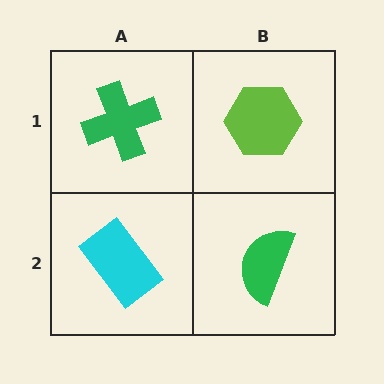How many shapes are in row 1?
2 shapes.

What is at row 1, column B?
A lime hexagon.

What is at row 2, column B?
A green semicircle.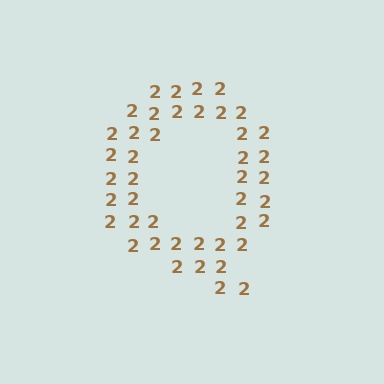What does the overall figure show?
The overall figure shows the letter Q.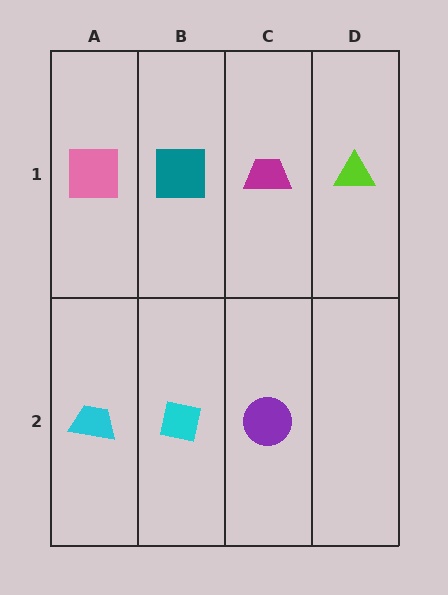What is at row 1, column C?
A magenta trapezoid.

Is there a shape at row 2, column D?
No, that cell is empty.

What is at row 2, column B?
A cyan square.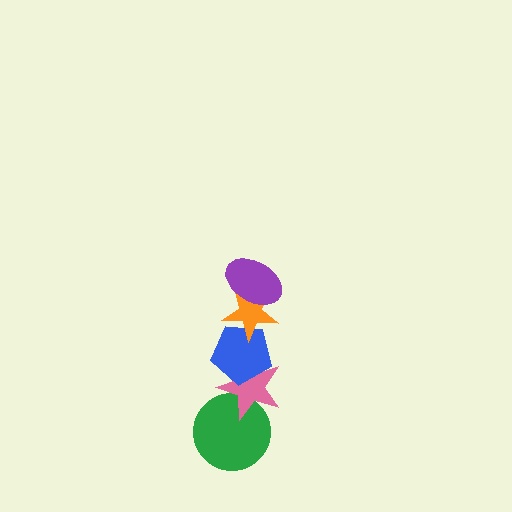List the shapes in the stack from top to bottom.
From top to bottom: the purple ellipse, the orange star, the blue pentagon, the pink star, the green circle.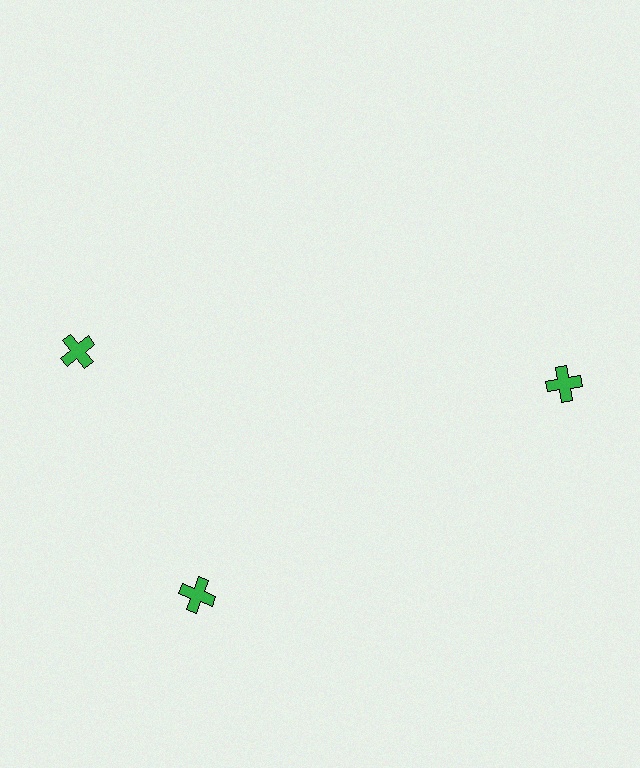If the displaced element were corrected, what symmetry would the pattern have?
It would have 3-fold rotational symmetry — the pattern would map onto itself every 120 degrees.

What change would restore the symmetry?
The symmetry would be restored by rotating it back into even spacing with its neighbors so that all 3 crosses sit at equal angles and equal distance from the center.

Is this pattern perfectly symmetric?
No. The 3 green crosses are arranged in a ring, but one element near the 11 o'clock position is rotated out of alignment along the ring, breaking the 3-fold rotational symmetry.